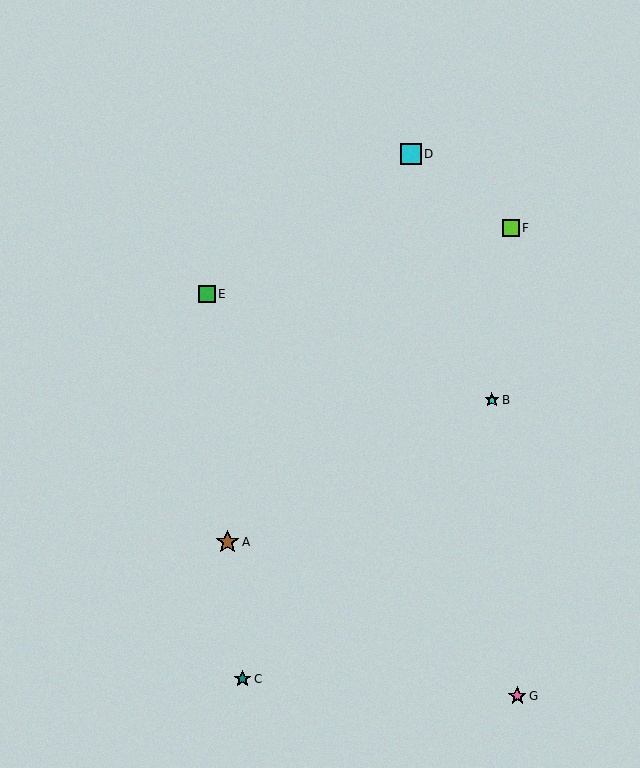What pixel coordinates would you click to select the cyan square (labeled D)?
Click at (411, 154) to select the cyan square D.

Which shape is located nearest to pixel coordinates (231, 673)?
The teal star (labeled C) at (242, 679) is nearest to that location.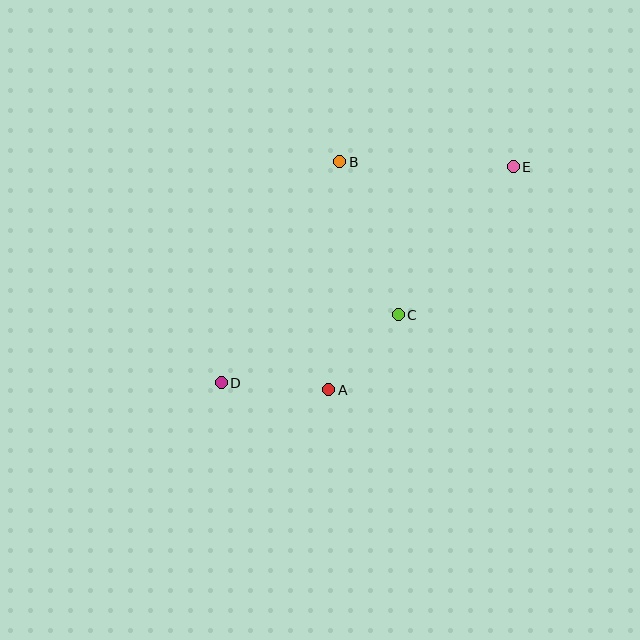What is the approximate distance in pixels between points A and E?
The distance between A and E is approximately 290 pixels.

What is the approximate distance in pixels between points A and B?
The distance between A and B is approximately 229 pixels.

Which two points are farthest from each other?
Points D and E are farthest from each other.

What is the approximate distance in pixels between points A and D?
The distance between A and D is approximately 108 pixels.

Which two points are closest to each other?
Points A and C are closest to each other.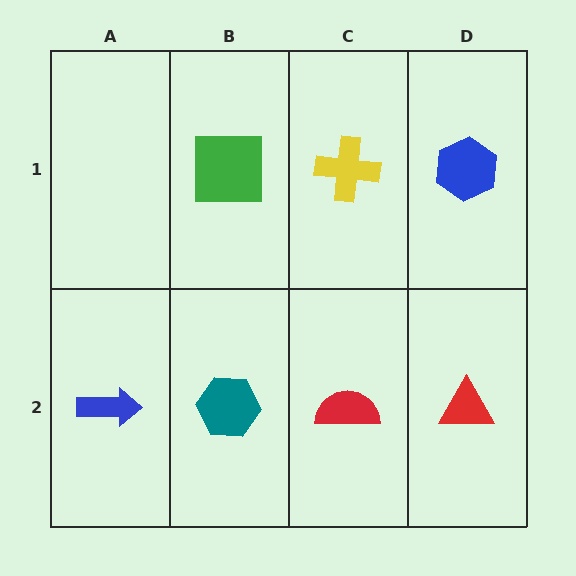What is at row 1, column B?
A green square.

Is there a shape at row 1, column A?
No, that cell is empty.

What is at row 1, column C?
A yellow cross.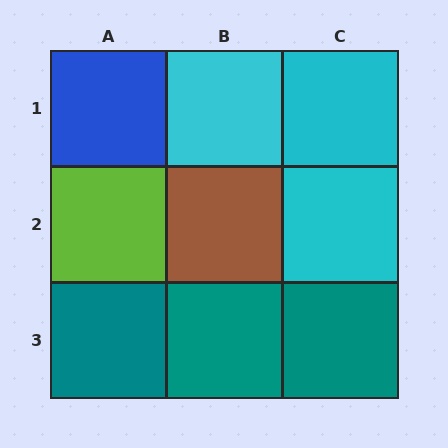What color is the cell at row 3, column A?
Teal.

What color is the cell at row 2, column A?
Lime.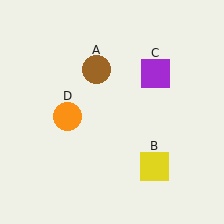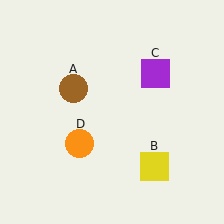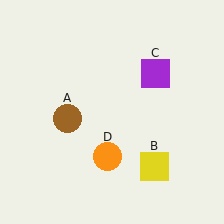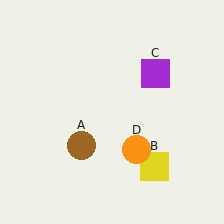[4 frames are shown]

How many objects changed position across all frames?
2 objects changed position: brown circle (object A), orange circle (object D).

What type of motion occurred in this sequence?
The brown circle (object A), orange circle (object D) rotated counterclockwise around the center of the scene.